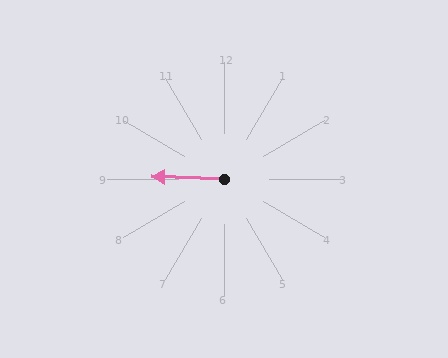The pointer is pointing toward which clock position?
Roughly 9 o'clock.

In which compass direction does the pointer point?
West.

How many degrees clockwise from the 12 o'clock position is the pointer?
Approximately 272 degrees.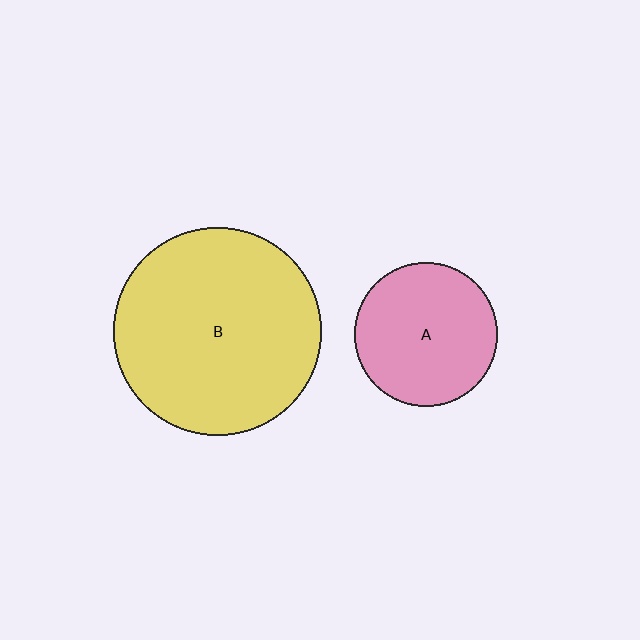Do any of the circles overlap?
No, none of the circles overlap.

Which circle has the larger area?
Circle B (yellow).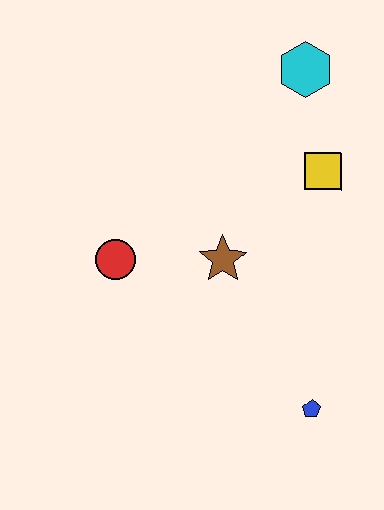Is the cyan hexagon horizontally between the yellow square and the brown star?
Yes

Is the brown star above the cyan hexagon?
No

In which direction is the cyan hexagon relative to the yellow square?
The cyan hexagon is above the yellow square.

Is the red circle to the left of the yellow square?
Yes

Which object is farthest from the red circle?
The cyan hexagon is farthest from the red circle.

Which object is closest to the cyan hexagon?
The yellow square is closest to the cyan hexagon.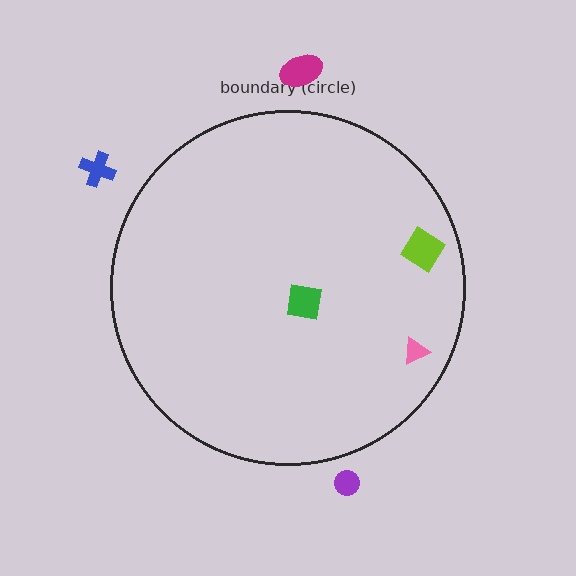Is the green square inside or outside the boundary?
Inside.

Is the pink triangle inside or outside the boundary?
Inside.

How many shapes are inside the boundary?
3 inside, 3 outside.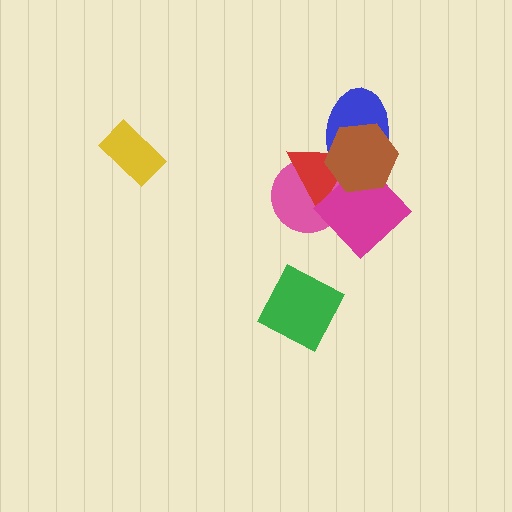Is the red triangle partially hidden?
Yes, it is partially covered by another shape.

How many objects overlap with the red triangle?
4 objects overlap with the red triangle.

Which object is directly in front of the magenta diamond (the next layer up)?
The blue ellipse is directly in front of the magenta diamond.